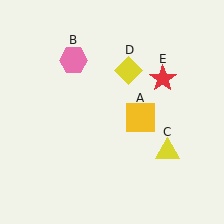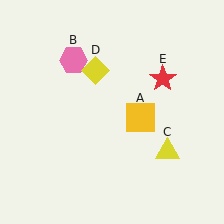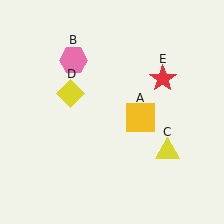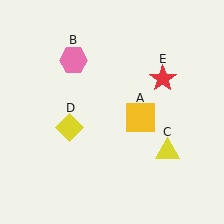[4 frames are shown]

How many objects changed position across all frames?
1 object changed position: yellow diamond (object D).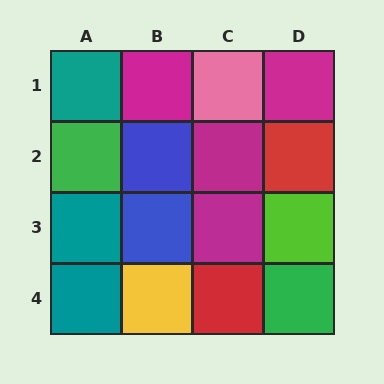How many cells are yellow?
1 cell is yellow.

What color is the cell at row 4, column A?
Teal.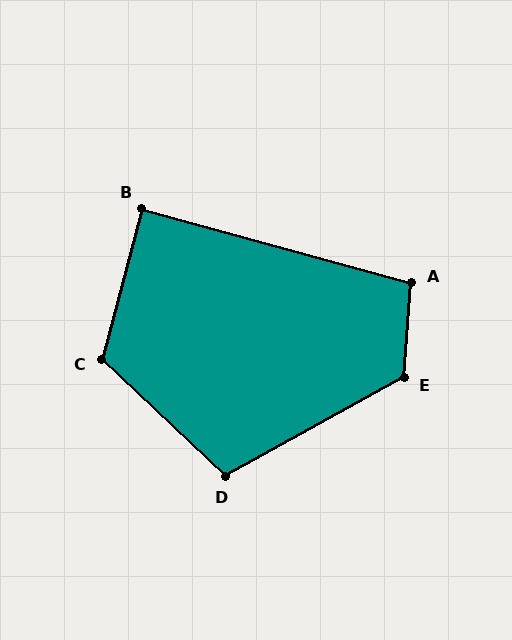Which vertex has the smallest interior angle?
B, at approximately 90 degrees.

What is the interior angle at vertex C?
Approximately 118 degrees (obtuse).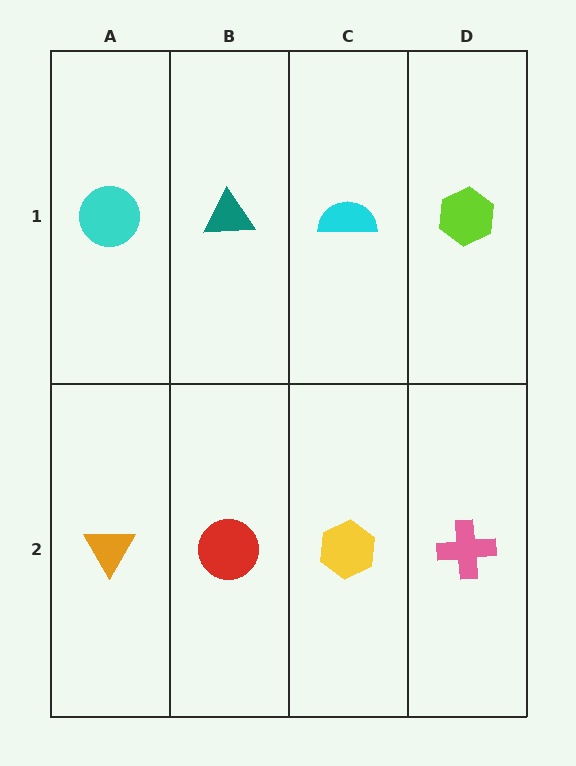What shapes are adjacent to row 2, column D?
A lime hexagon (row 1, column D), a yellow hexagon (row 2, column C).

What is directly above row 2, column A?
A cyan circle.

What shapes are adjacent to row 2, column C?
A cyan semicircle (row 1, column C), a red circle (row 2, column B), a pink cross (row 2, column D).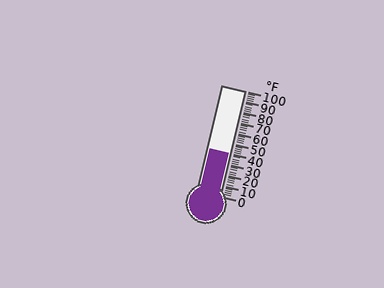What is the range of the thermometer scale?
The thermometer scale ranges from 0°F to 100°F.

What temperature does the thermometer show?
The thermometer shows approximately 40°F.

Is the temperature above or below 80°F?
The temperature is below 80°F.